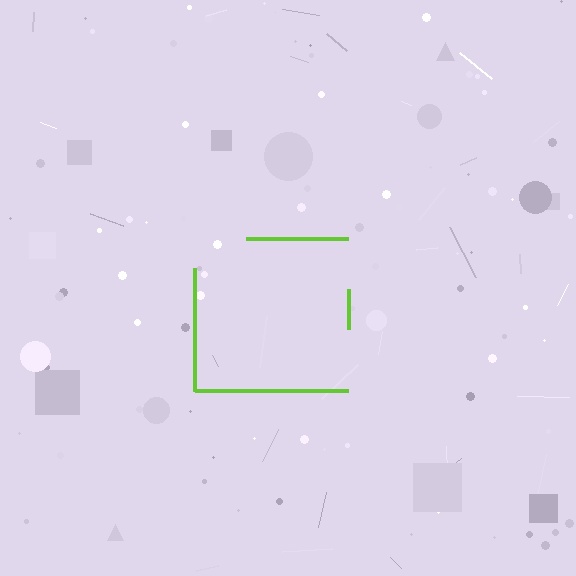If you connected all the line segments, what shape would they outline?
They would outline a square.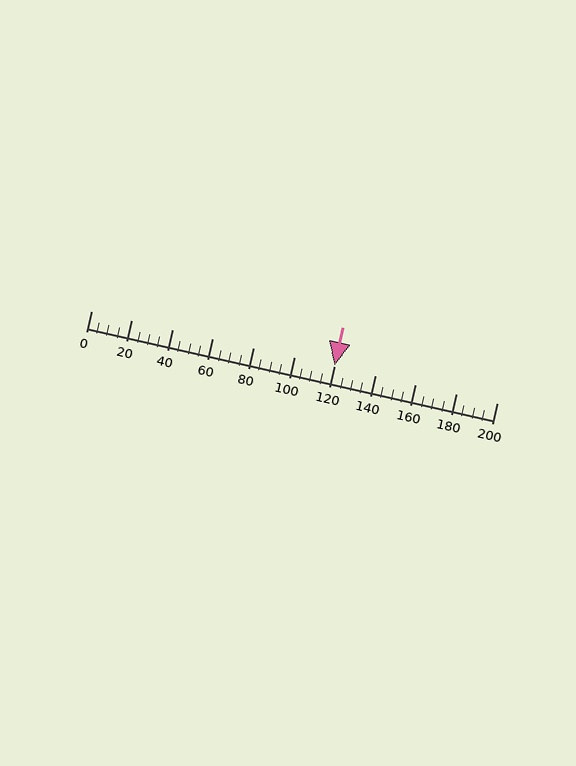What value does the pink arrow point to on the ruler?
The pink arrow points to approximately 120.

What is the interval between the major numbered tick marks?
The major tick marks are spaced 20 units apart.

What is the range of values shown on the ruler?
The ruler shows values from 0 to 200.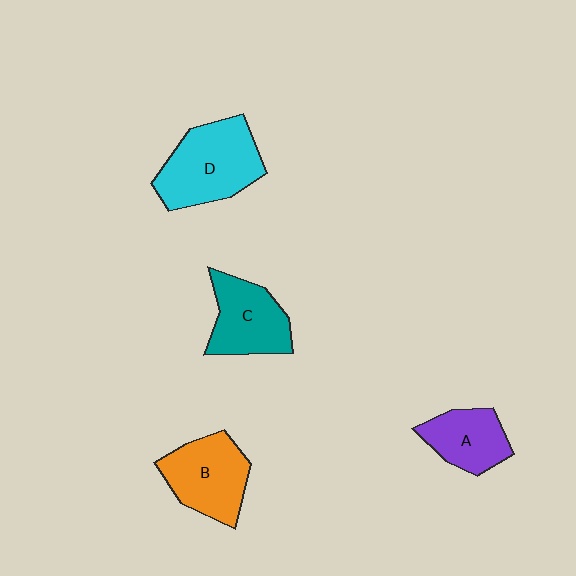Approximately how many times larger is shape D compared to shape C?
Approximately 1.3 times.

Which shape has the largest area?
Shape D (cyan).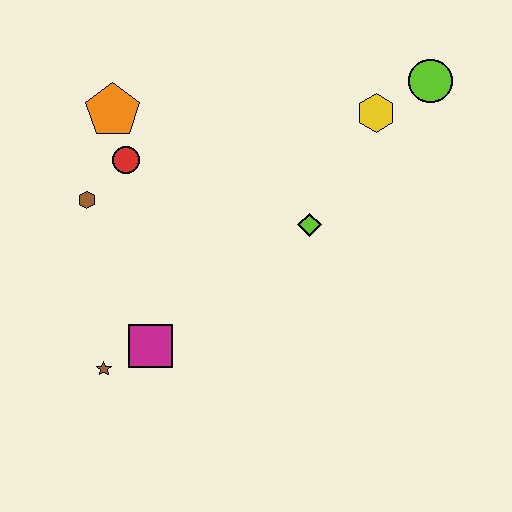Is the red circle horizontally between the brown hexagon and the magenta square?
Yes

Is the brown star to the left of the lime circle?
Yes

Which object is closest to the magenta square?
The brown star is closest to the magenta square.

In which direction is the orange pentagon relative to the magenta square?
The orange pentagon is above the magenta square.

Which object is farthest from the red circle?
The lime circle is farthest from the red circle.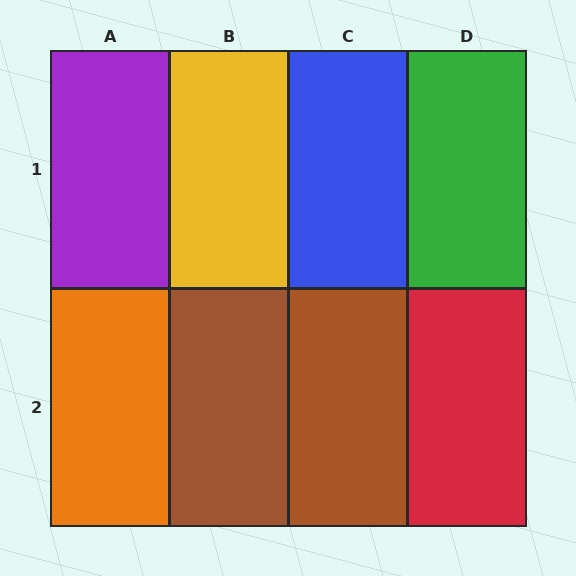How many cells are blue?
1 cell is blue.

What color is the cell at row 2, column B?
Brown.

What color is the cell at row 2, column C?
Brown.